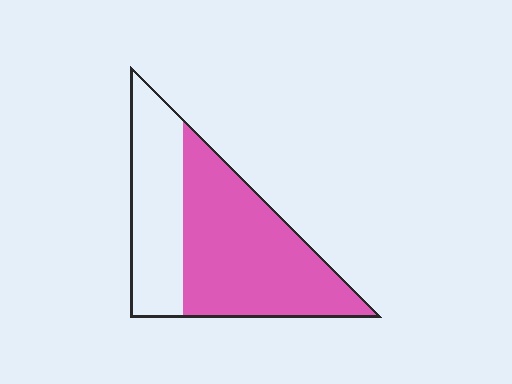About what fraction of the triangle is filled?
About five eighths (5/8).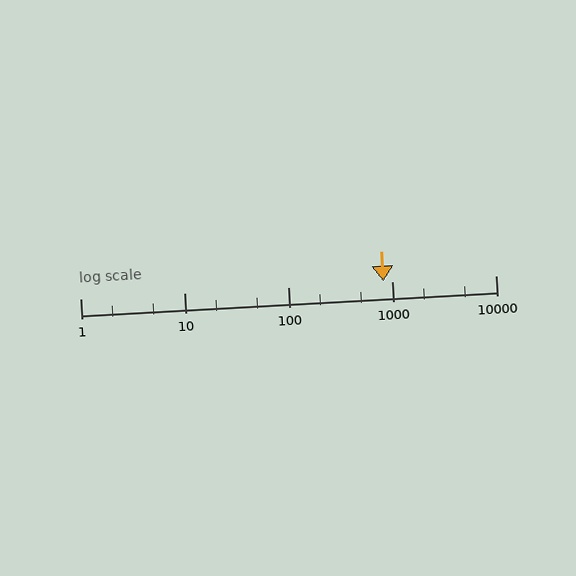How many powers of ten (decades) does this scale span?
The scale spans 4 decades, from 1 to 10000.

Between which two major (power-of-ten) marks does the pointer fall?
The pointer is between 100 and 1000.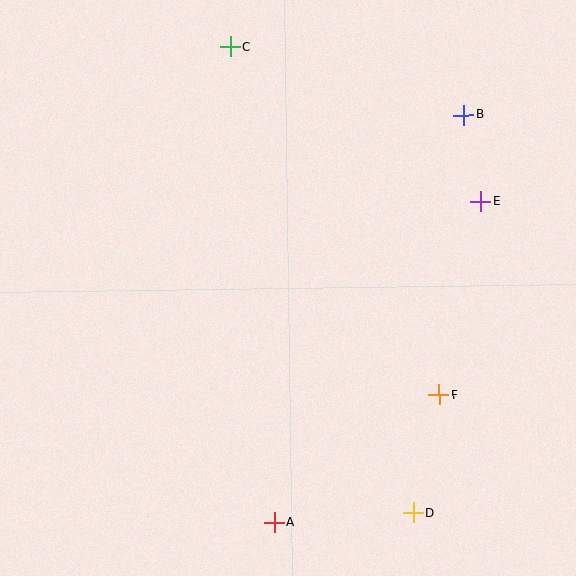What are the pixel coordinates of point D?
Point D is at (413, 513).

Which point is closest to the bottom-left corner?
Point A is closest to the bottom-left corner.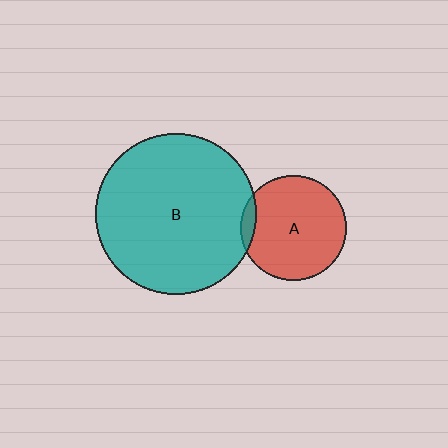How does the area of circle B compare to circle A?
Approximately 2.3 times.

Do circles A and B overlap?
Yes.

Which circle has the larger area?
Circle B (teal).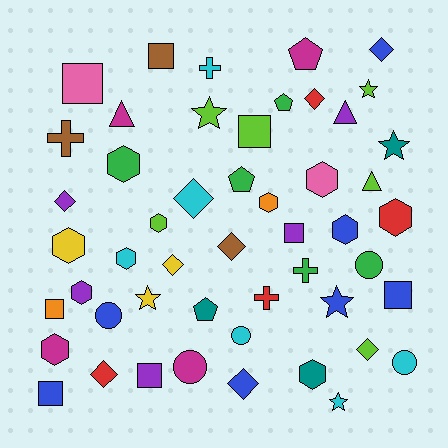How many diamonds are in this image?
There are 9 diamonds.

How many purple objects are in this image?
There are 5 purple objects.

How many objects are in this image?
There are 50 objects.